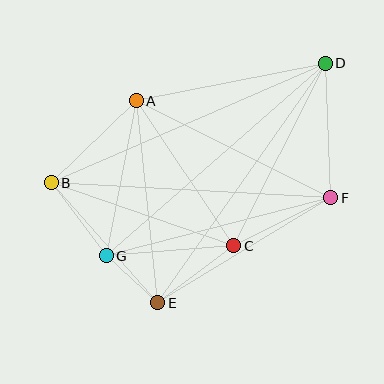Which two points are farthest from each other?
Points B and D are farthest from each other.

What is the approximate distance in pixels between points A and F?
The distance between A and F is approximately 218 pixels.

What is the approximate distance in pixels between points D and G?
The distance between D and G is approximately 291 pixels.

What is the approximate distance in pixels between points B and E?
The distance between B and E is approximately 160 pixels.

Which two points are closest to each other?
Points E and G are closest to each other.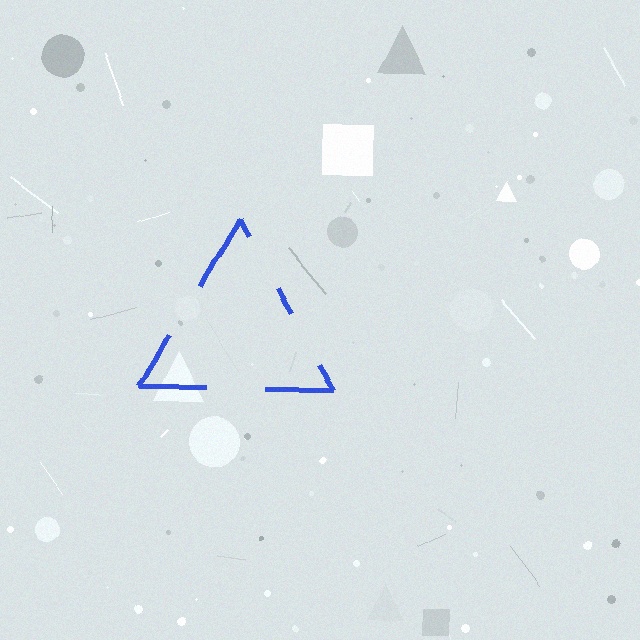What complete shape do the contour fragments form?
The contour fragments form a triangle.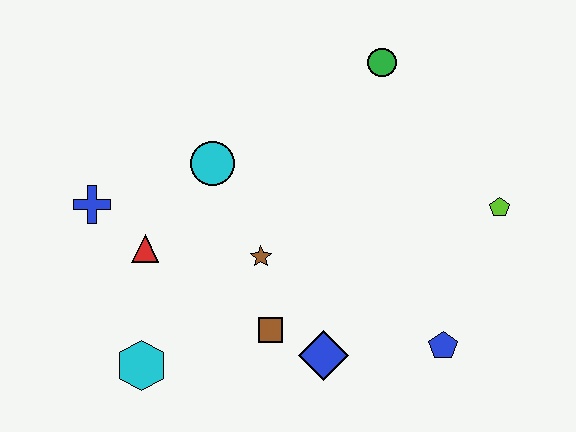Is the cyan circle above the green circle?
No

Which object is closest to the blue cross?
The red triangle is closest to the blue cross.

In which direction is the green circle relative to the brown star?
The green circle is above the brown star.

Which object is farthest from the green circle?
The cyan hexagon is farthest from the green circle.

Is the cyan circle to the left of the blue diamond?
Yes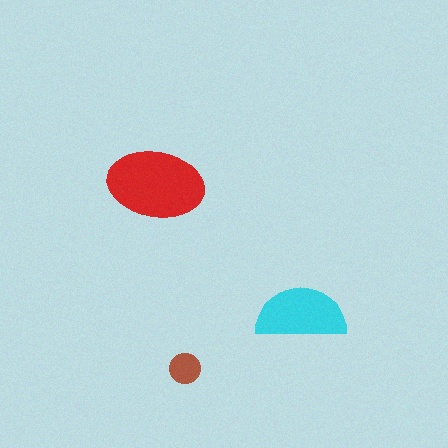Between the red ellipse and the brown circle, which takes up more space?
The red ellipse.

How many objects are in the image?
There are 3 objects in the image.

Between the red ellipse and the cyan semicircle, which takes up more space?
The red ellipse.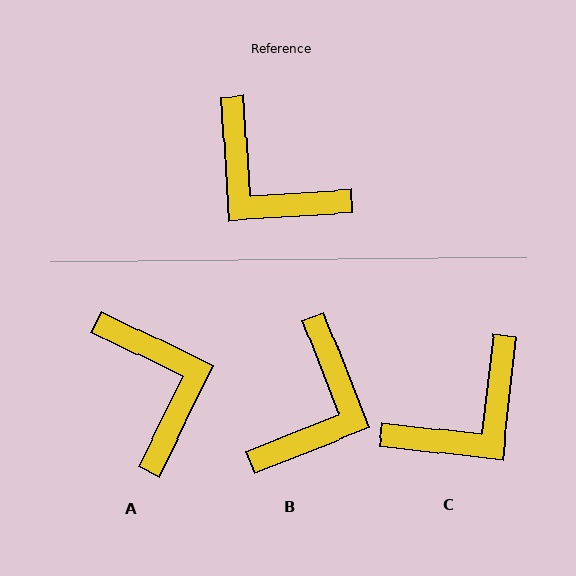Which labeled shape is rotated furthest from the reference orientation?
A, about 150 degrees away.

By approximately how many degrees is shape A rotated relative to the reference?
Approximately 150 degrees counter-clockwise.